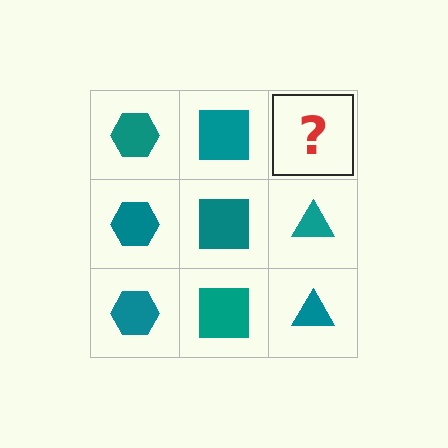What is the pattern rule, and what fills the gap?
The rule is that each column has a consistent shape. The gap should be filled with a teal triangle.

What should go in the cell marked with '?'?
The missing cell should contain a teal triangle.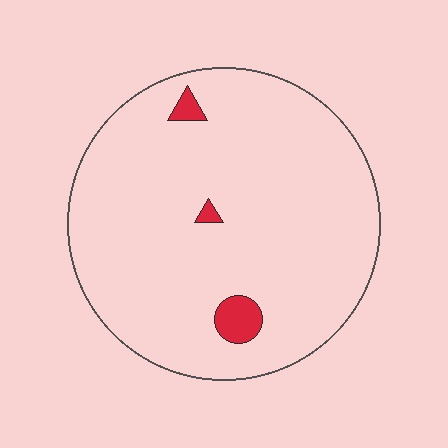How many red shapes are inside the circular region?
3.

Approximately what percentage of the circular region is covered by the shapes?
Approximately 5%.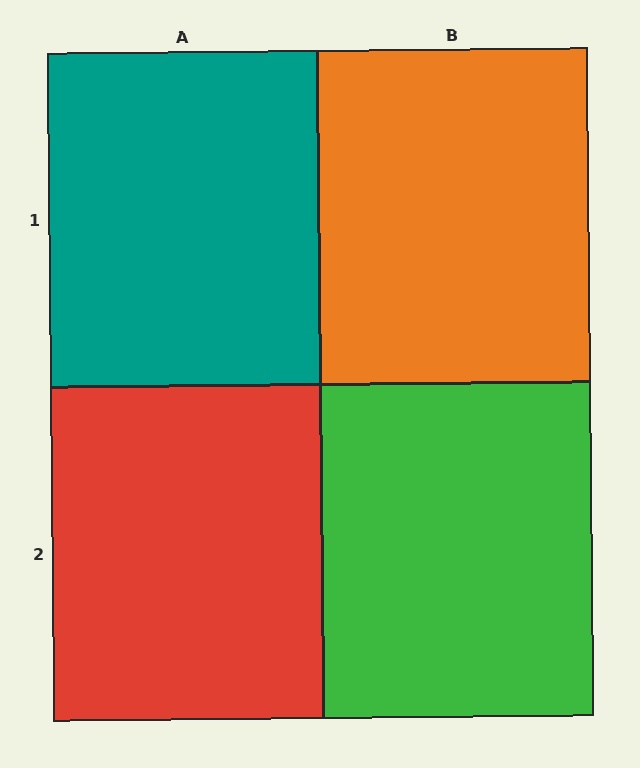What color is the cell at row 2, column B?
Green.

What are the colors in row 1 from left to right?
Teal, orange.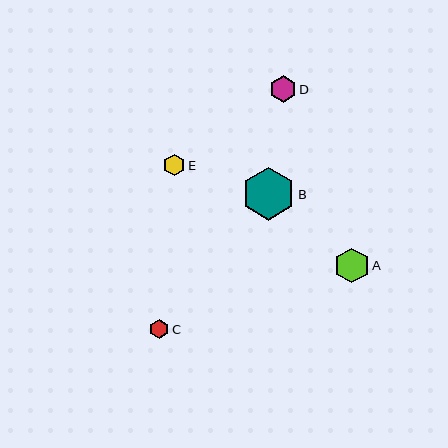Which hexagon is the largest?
Hexagon B is the largest with a size of approximately 53 pixels.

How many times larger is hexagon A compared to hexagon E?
Hexagon A is approximately 1.6 times the size of hexagon E.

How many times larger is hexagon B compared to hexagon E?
Hexagon B is approximately 2.5 times the size of hexagon E.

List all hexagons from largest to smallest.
From largest to smallest: B, A, D, E, C.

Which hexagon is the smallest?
Hexagon C is the smallest with a size of approximately 20 pixels.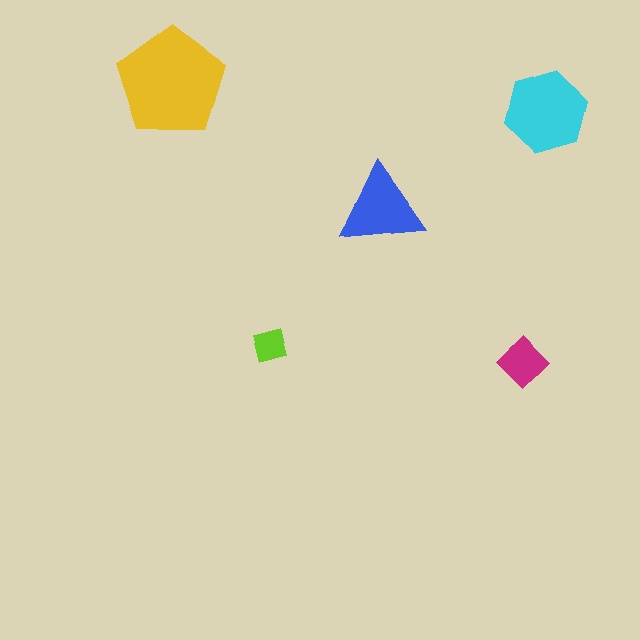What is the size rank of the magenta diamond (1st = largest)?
4th.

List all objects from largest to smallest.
The yellow pentagon, the cyan hexagon, the blue triangle, the magenta diamond, the lime square.